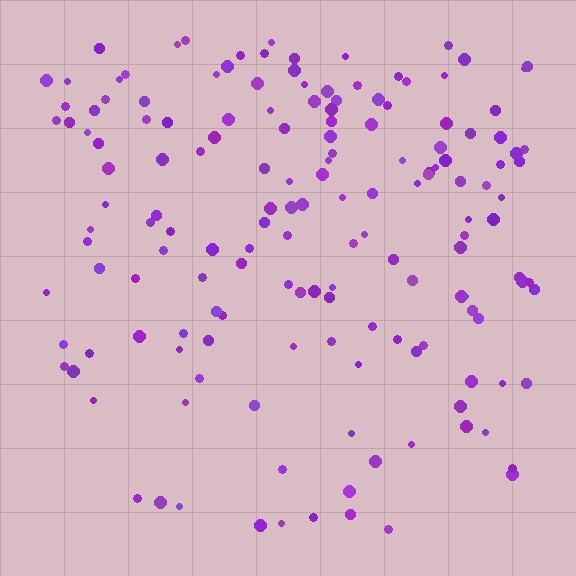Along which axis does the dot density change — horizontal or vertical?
Vertical.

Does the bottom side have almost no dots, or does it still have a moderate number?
Still a moderate number, just noticeably fewer than the top.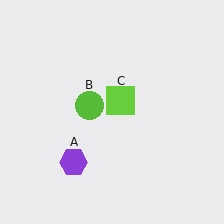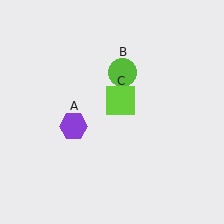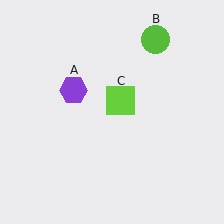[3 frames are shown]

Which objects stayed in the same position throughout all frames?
Lime square (object C) remained stationary.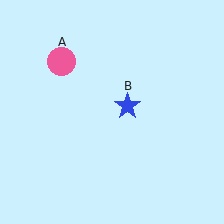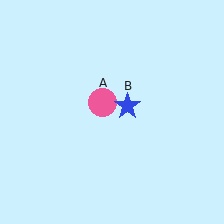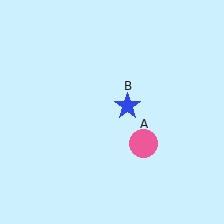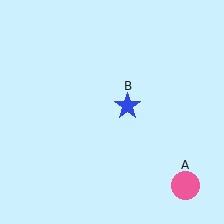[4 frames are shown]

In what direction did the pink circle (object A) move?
The pink circle (object A) moved down and to the right.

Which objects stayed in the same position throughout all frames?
Blue star (object B) remained stationary.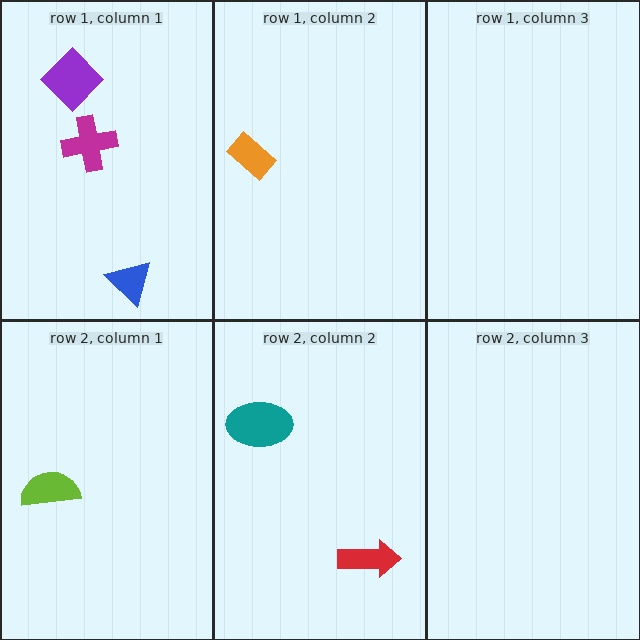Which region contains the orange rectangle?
The row 1, column 2 region.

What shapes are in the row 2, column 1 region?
The lime semicircle.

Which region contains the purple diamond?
The row 1, column 1 region.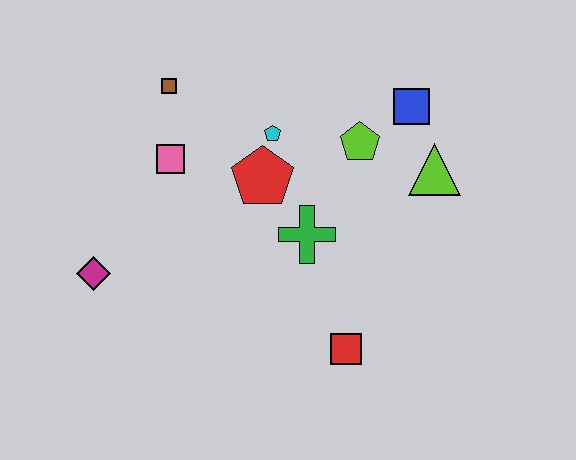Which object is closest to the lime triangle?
The blue square is closest to the lime triangle.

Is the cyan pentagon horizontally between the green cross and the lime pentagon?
No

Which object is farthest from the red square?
The brown square is farthest from the red square.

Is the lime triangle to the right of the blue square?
Yes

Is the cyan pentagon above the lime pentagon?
Yes